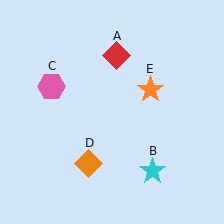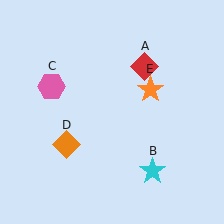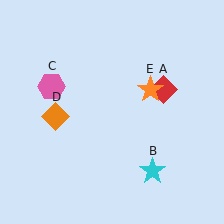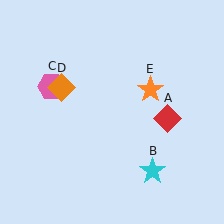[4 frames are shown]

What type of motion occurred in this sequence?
The red diamond (object A), orange diamond (object D) rotated clockwise around the center of the scene.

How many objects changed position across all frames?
2 objects changed position: red diamond (object A), orange diamond (object D).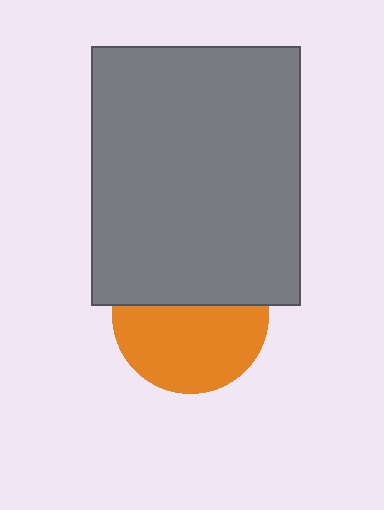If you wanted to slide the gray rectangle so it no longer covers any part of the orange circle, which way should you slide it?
Slide it up — that is the most direct way to separate the two shapes.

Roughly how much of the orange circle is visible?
About half of it is visible (roughly 58%).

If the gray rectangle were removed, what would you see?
You would see the complete orange circle.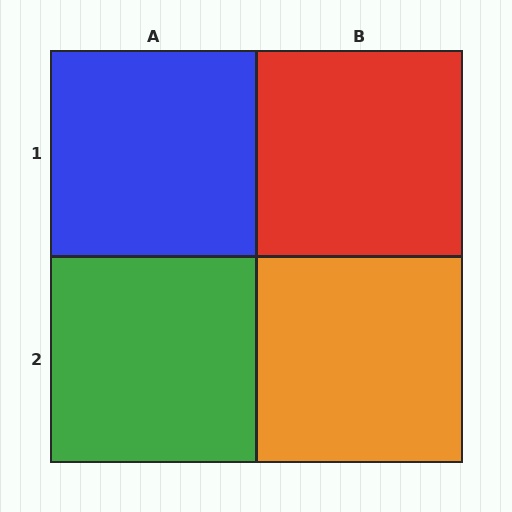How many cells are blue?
1 cell is blue.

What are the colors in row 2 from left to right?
Green, orange.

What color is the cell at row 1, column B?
Red.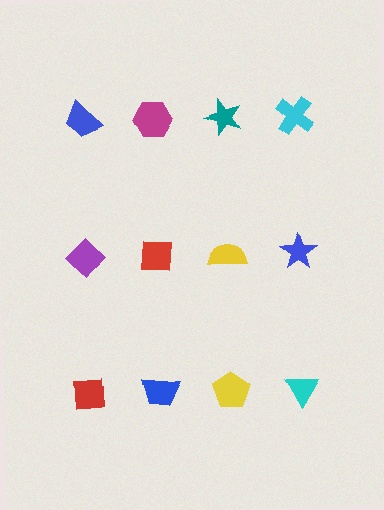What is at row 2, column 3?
A yellow semicircle.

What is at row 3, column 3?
A yellow pentagon.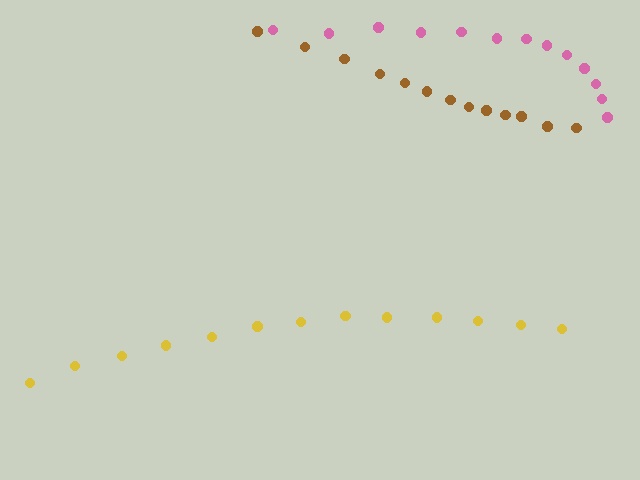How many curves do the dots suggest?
There are 3 distinct paths.